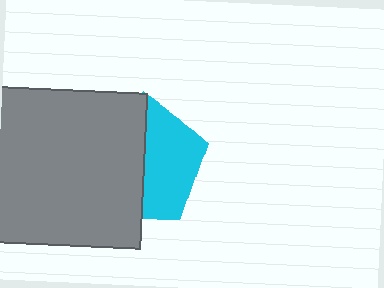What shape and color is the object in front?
The object in front is a gray rectangle.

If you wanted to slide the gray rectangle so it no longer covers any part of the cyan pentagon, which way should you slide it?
Slide it left — that is the most direct way to separate the two shapes.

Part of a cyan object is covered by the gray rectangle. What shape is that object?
It is a pentagon.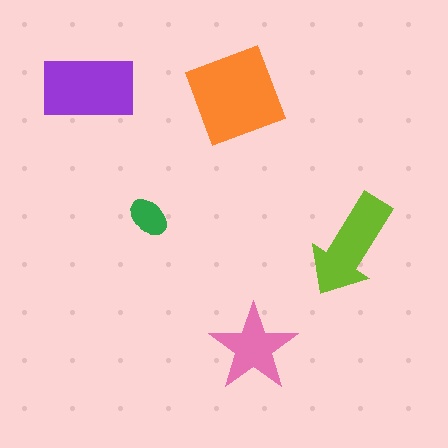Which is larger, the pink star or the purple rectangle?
The purple rectangle.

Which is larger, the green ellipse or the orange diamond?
The orange diamond.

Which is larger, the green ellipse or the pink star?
The pink star.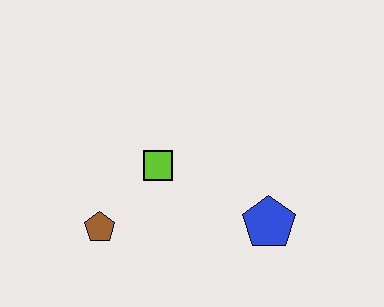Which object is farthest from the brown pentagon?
The blue pentagon is farthest from the brown pentagon.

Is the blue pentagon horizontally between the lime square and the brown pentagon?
No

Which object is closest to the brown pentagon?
The lime square is closest to the brown pentagon.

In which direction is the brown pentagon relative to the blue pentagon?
The brown pentagon is to the left of the blue pentagon.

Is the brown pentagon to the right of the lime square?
No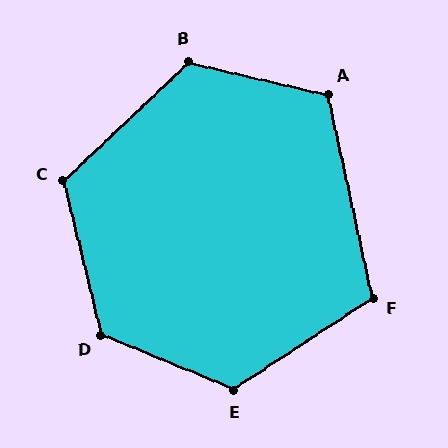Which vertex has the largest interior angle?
D, at approximately 126 degrees.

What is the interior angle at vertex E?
Approximately 124 degrees (obtuse).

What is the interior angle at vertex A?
Approximately 115 degrees (obtuse).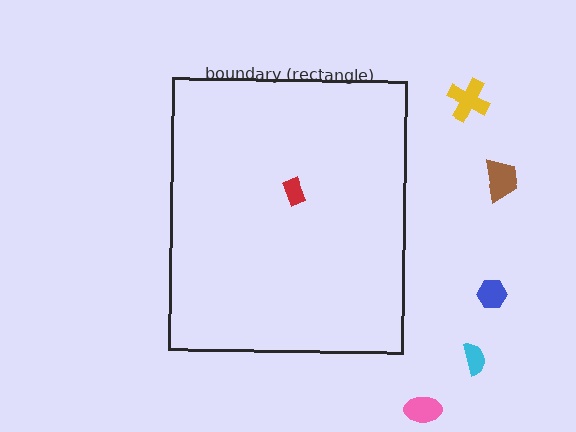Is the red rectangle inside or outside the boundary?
Inside.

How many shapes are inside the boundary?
1 inside, 5 outside.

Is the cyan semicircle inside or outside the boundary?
Outside.